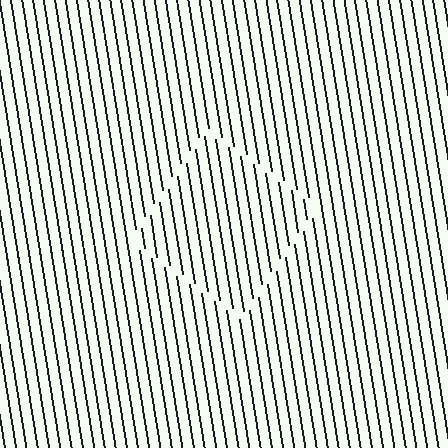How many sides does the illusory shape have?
4 sides — the line-ends trace a square.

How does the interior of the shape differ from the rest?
The interior of the shape contains the same grating, shifted by half a period — the contour is defined by the phase discontinuity where line-ends from the inner and outer gratings abut.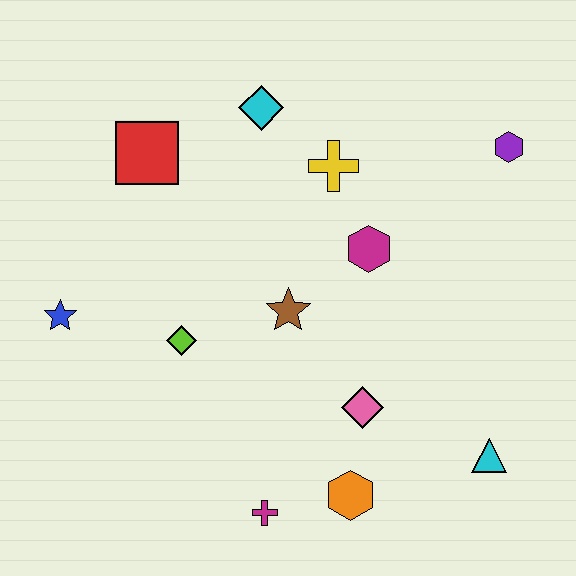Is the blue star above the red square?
No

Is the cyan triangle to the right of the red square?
Yes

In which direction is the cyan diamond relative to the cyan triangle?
The cyan diamond is above the cyan triangle.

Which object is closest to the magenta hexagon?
The yellow cross is closest to the magenta hexagon.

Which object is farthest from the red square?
The cyan triangle is farthest from the red square.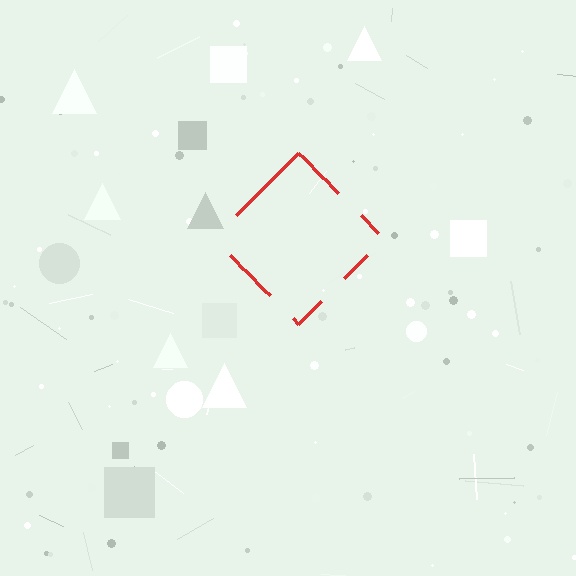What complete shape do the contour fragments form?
The contour fragments form a diamond.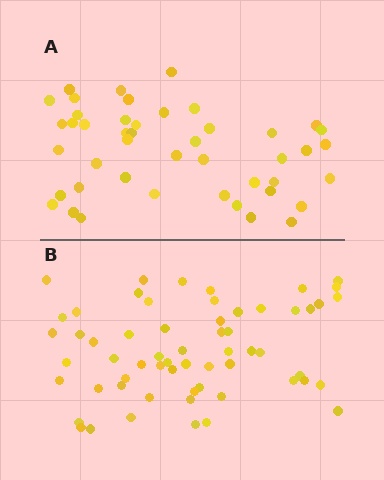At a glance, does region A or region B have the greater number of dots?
Region B (the bottom region) has more dots.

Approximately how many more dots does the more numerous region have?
Region B has approximately 15 more dots than region A.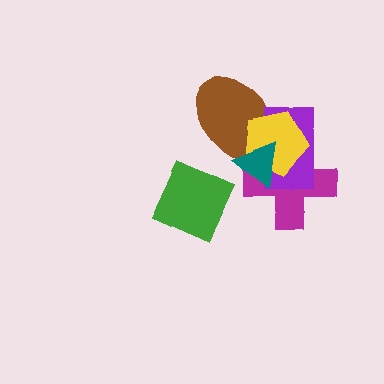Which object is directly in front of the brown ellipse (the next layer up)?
The purple rectangle is directly in front of the brown ellipse.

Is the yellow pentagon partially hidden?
Yes, it is partially covered by another shape.